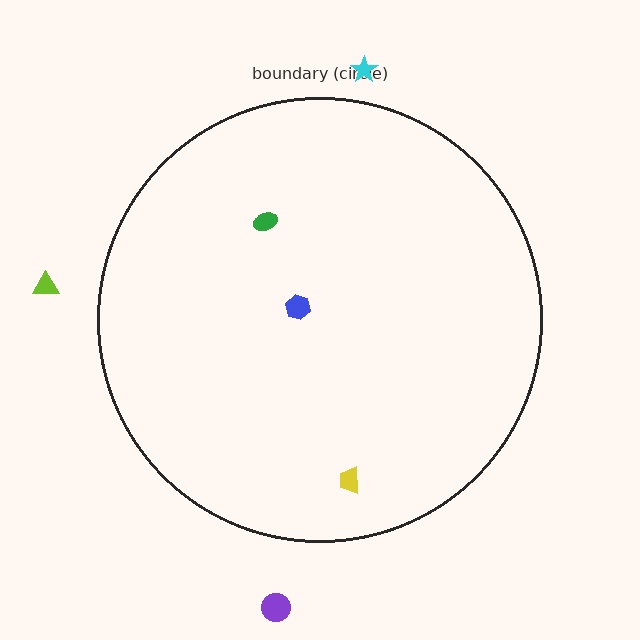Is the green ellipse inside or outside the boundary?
Inside.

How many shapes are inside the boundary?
3 inside, 3 outside.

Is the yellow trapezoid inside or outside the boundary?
Inside.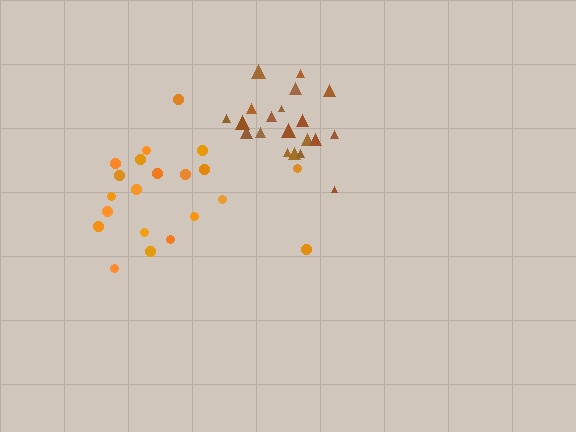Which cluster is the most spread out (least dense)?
Orange.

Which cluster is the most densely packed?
Brown.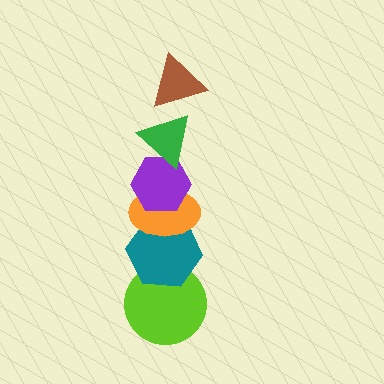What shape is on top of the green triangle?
The brown triangle is on top of the green triangle.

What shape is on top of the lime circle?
The teal hexagon is on top of the lime circle.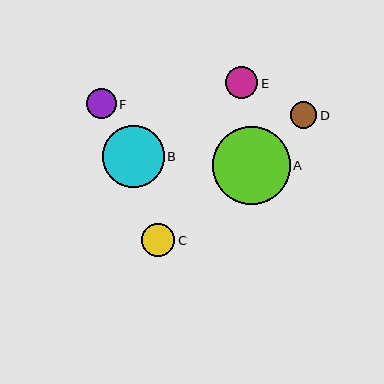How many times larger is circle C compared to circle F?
Circle C is approximately 1.1 times the size of circle F.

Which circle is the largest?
Circle A is the largest with a size of approximately 78 pixels.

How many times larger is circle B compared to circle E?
Circle B is approximately 1.9 times the size of circle E.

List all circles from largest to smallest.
From largest to smallest: A, B, C, E, F, D.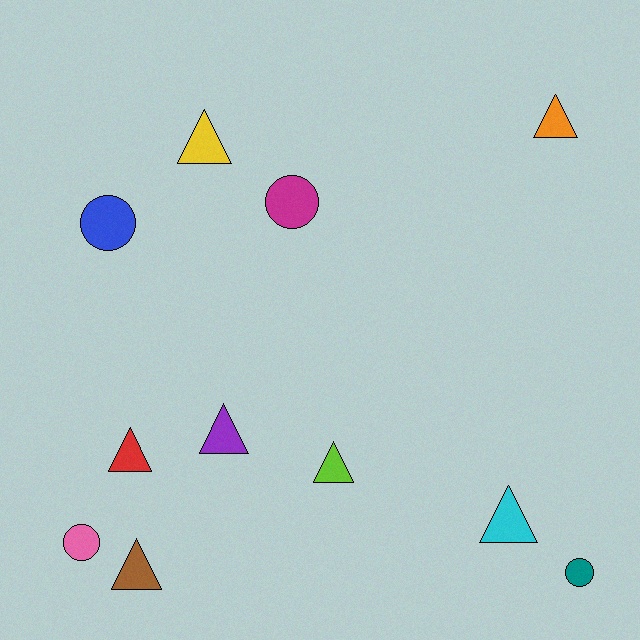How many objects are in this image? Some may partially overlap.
There are 11 objects.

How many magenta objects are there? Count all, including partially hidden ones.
There is 1 magenta object.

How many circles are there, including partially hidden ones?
There are 4 circles.